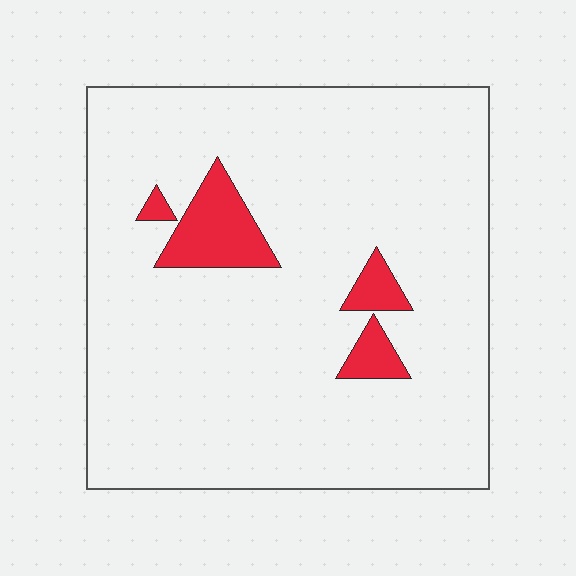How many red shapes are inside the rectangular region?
4.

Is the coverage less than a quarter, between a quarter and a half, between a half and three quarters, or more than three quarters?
Less than a quarter.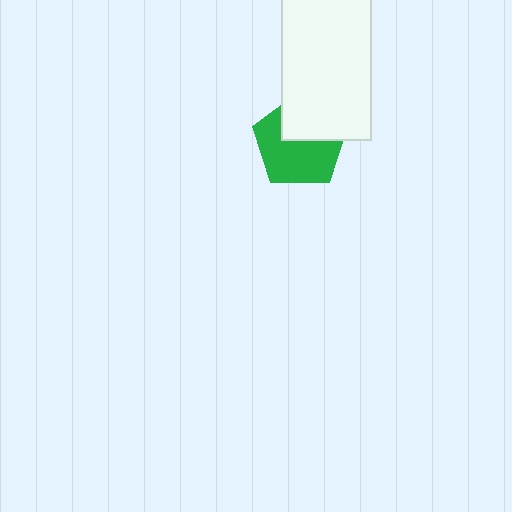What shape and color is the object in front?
The object in front is a white rectangle.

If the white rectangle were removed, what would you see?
You would see the complete green pentagon.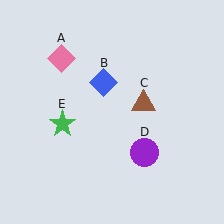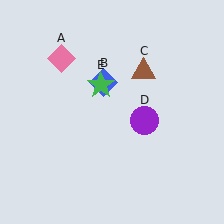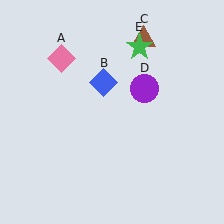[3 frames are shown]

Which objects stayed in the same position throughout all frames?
Pink diamond (object A) and blue diamond (object B) remained stationary.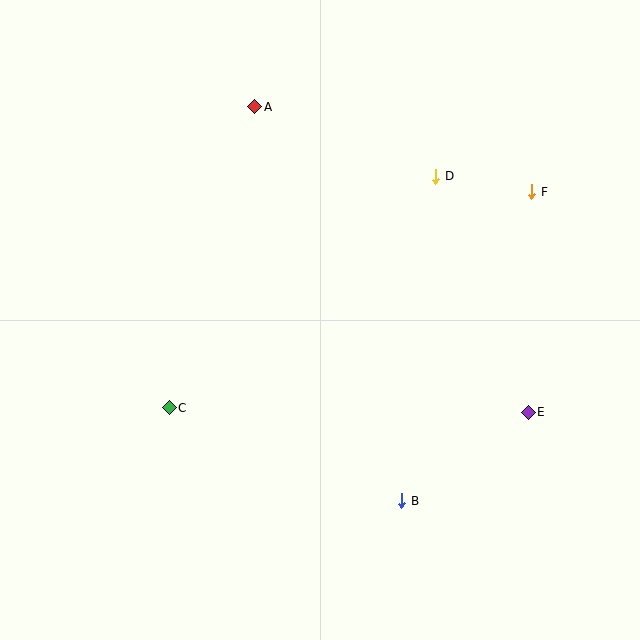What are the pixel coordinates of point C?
Point C is at (169, 408).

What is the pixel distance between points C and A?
The distance between C and A is 313 pixels.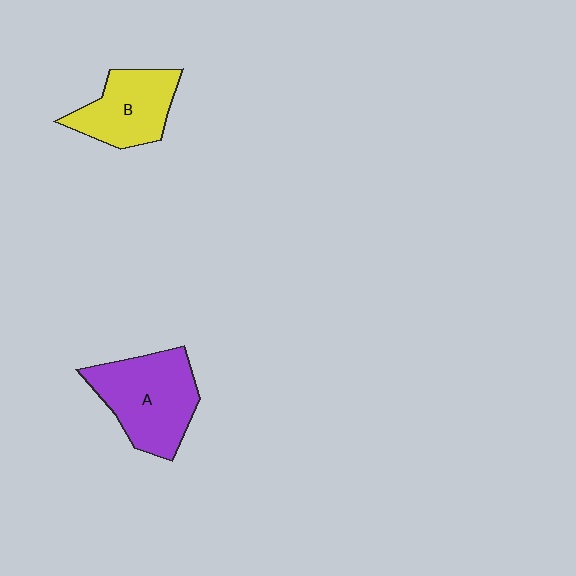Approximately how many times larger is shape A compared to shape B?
Approximately 1.3 times.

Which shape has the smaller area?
Shape B (yellow).